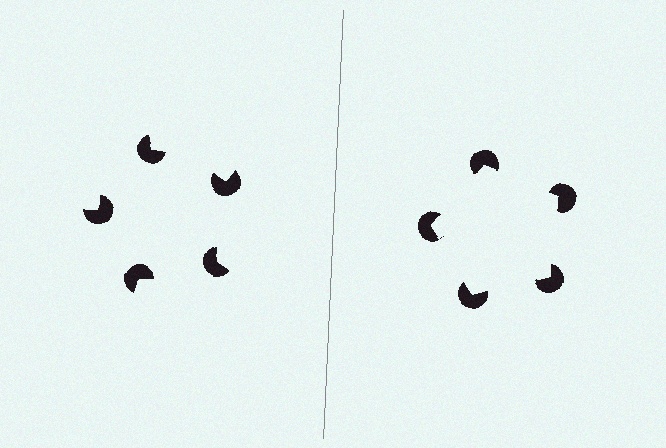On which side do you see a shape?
An illusory pentagon appears on the right side. On the left side the wedge cuts are rotated, so no coherent shape forms.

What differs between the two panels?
The pac-man discs are positioned identically on both sides; only the wedge orientations differ. On the right they align to a pentagon; on the left they are misaligned.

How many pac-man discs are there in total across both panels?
10 — 5 on each side.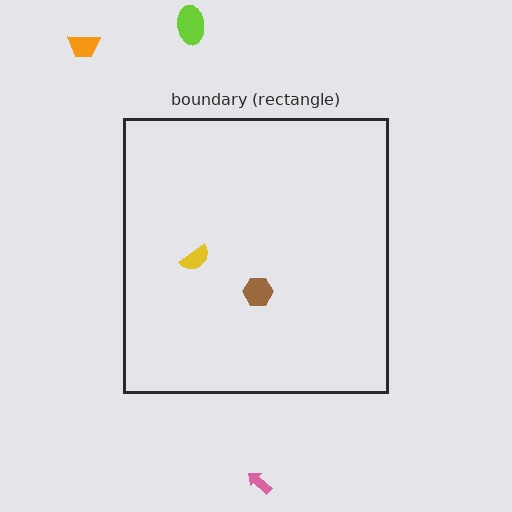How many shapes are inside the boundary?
2 inside, 3 outside.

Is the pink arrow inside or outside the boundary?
Outside.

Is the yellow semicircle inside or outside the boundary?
Inside.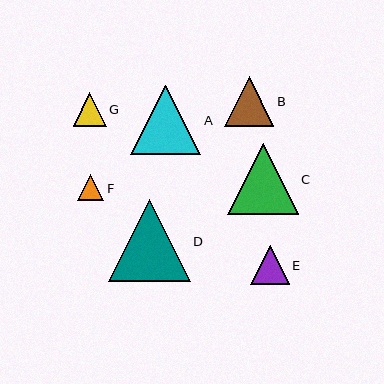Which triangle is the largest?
Triangle D is the largest with a size of approximately 82 pixels.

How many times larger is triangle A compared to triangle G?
Triangle A is approximately 2.1 times the size of triangle G.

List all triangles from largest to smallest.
From largest to smallest: D, C, A, B, E, G, F.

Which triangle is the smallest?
Triangle F is the smallest with a size of approximately 26 pixels.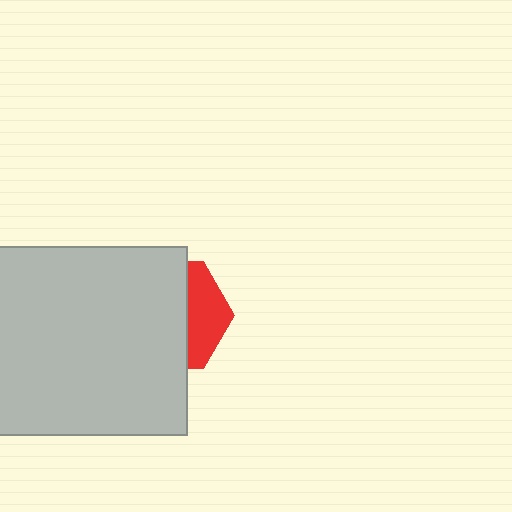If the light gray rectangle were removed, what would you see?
You would see the complete red hexagon.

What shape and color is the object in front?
The object in front is a light gray rectangle.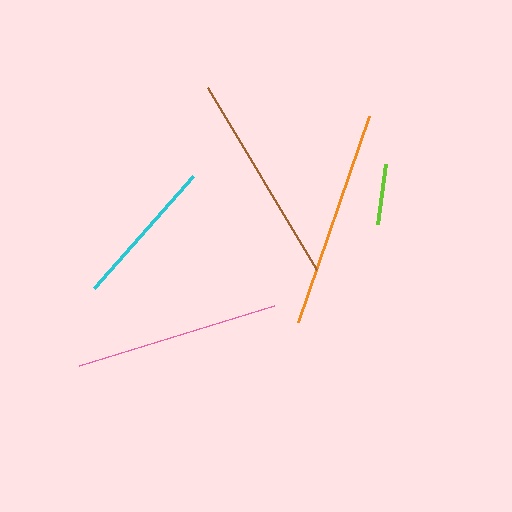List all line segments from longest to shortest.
From longest to shortest: orange, brown, pink, cyan, lime.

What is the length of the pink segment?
The pink segment is approximately 203 pixels long.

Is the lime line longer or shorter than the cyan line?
The cyan line is longer than the lime line.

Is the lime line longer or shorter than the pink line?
The pink line is longer than the lime line.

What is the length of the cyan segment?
The cyan segment is approximately 149 pixels long.